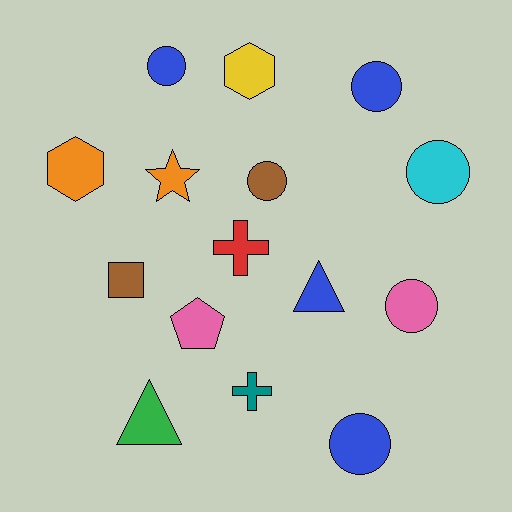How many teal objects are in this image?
There is 1 teal object.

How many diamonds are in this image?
There are no diamonds.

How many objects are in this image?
There are 15 objects.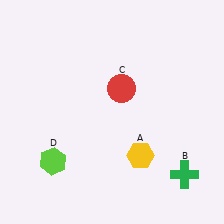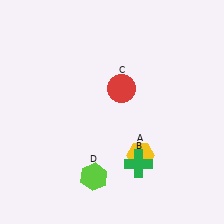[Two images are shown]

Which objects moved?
The objects that moved are: the green cross (B), the lime hexagon (D).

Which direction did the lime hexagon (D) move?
The lime hexagon (D) moved right.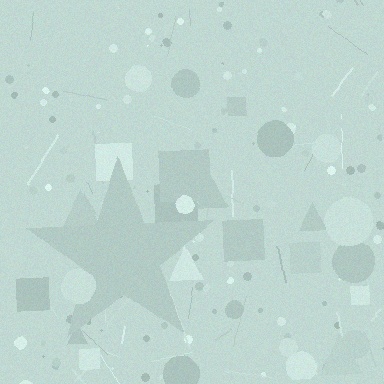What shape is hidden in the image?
A star is hidden in the image.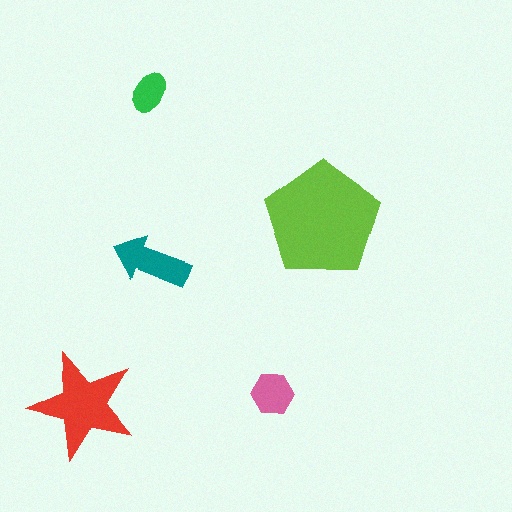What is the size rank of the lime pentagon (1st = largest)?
1st.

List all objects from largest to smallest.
The lime pentagon, the red star, the teal arrow, the pink hexagon, the green ellipse.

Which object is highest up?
The green ellipse is topmost.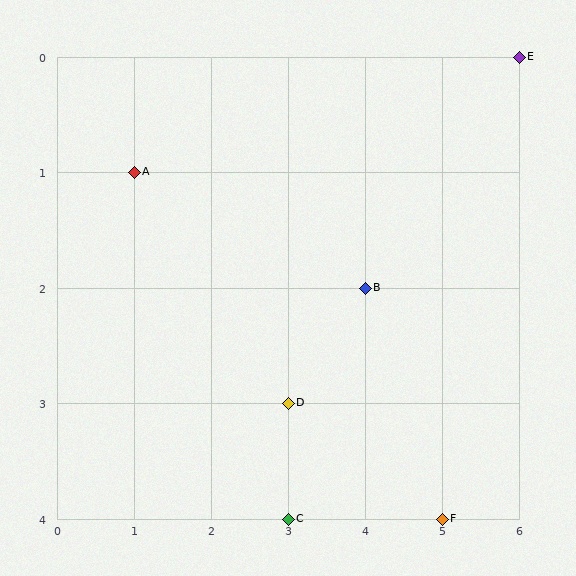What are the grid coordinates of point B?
Point B is at grid coordinates (4, 2).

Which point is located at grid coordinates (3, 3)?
Point D is at (3, 3).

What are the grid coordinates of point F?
Point F is at grid coordinates (5, 4).